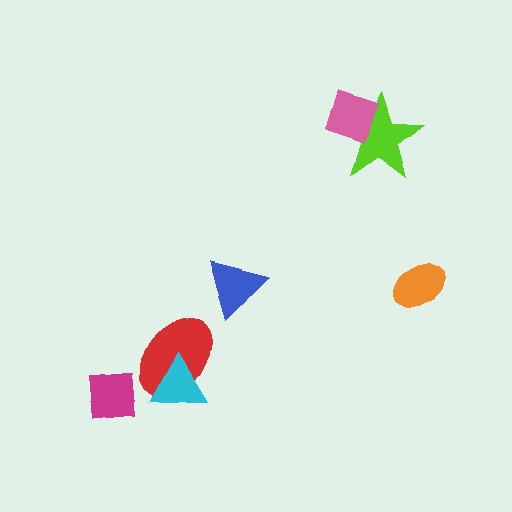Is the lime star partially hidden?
Yes, it is partially covered by another shape.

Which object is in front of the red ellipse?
The cyan triangle is in front of the red ellipse.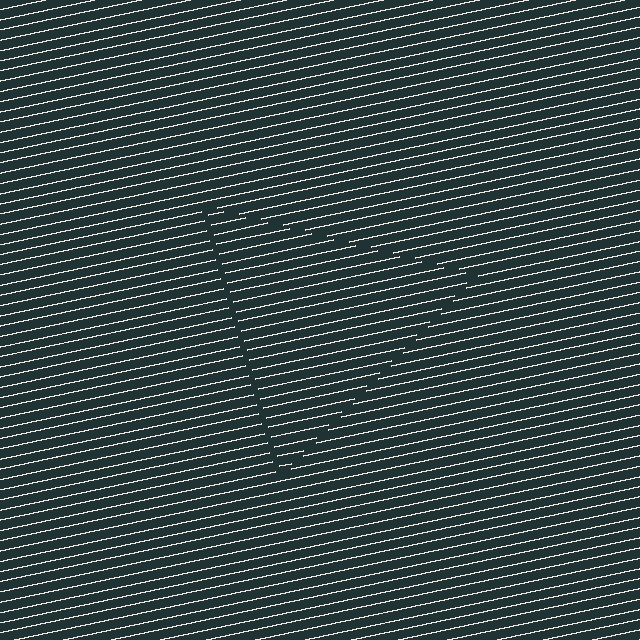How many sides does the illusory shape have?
3 sides — the line-ends trace a triangle.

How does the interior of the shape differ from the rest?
The interior of the shape contains the same grating, shifted by half a period — the contour is defined by the phase discontinuity where line-ends from the inner and outer gratings abut.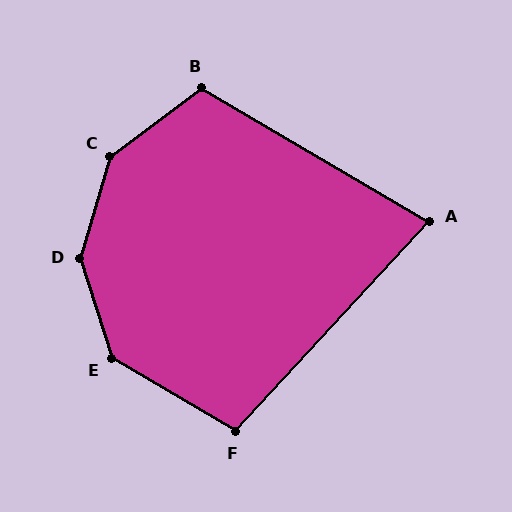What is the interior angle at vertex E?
Approximately 139 degrees (obtuse).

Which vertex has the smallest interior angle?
A, at approximately 78 degrees.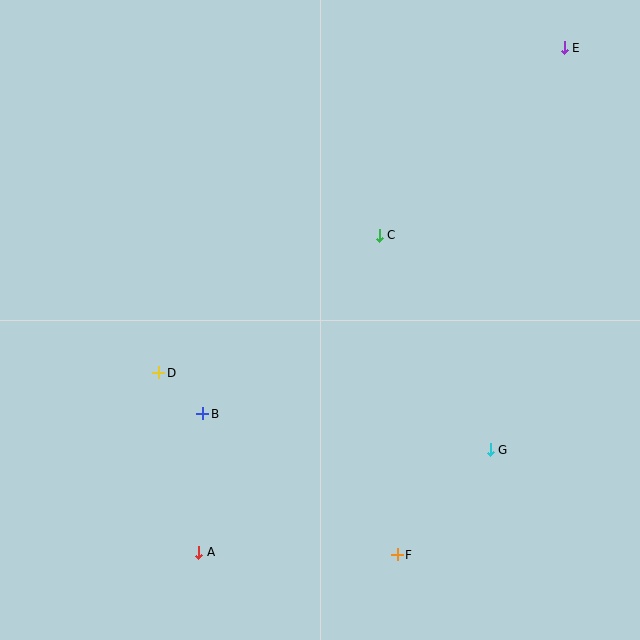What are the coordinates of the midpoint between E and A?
The midpoint between E and A is at (382, 300).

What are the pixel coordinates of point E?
Point E is at (564, 48).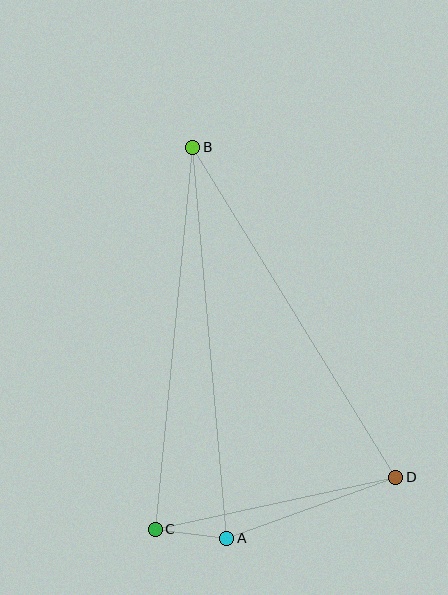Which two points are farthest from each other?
Points A and B are farthest from each other.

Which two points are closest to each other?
Points A and C are closest to each other.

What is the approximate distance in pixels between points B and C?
The distance between B and C is approximately 384 pixels.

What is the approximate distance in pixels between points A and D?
The distance between A and D is approximately 179 pixels.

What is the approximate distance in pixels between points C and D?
The distance between C and D is approximately 246 pixels.